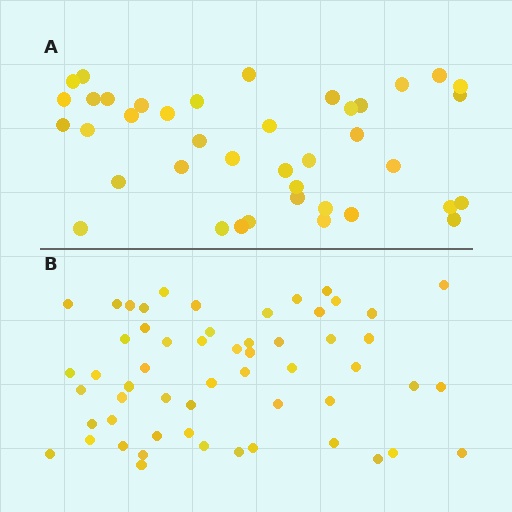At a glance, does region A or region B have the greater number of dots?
Region B (the bottom region) has more dots.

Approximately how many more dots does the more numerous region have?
Region B has approximately 15 more dots than region A.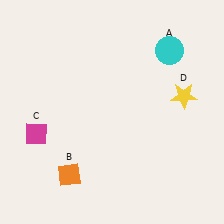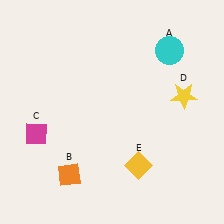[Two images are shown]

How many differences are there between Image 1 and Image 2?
There is 1 difference between the two images.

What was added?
A yellow diamond (E) was added in Image 2.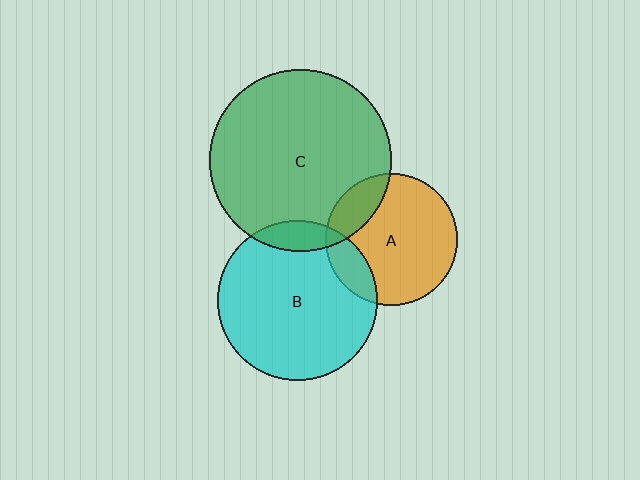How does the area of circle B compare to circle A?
Approximately 1.5 times.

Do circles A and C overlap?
Yes.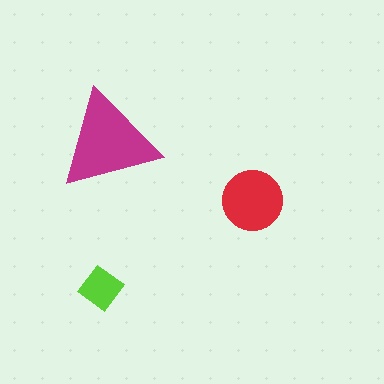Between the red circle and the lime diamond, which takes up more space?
The red circle.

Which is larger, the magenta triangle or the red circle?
The magenta triangle.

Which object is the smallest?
The lime diamond.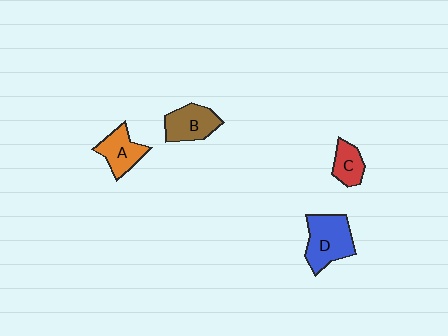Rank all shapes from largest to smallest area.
From largest to smallest: D (blue), B (brown), A (orange), C (red).